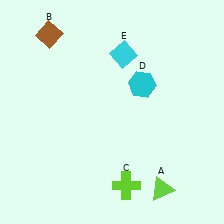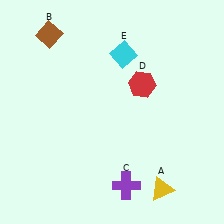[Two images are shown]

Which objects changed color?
A changed from lime to yellow. C changed from lime to purple. D changed from cyan to red.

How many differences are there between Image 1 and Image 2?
There are 3 differences between the two images.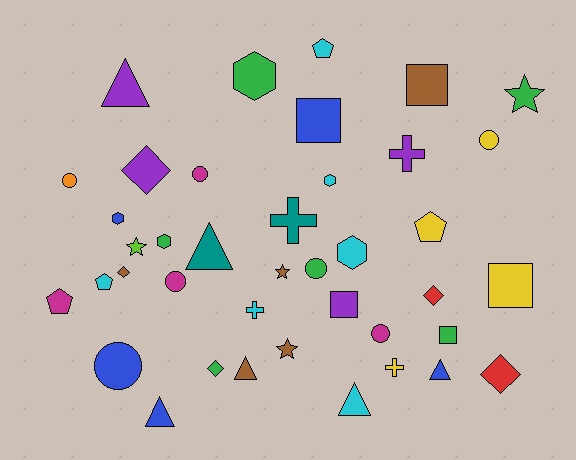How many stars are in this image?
There are 4 stars.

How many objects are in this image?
There are 40 objects.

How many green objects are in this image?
There are 6 green objects.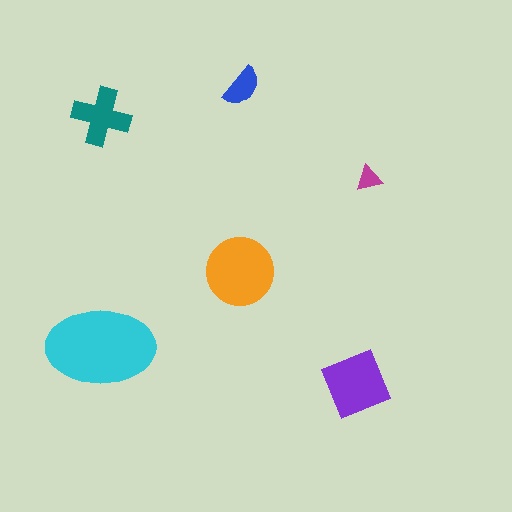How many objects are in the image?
There are 6 objects in the image.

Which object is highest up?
The blue semicircle is topmost.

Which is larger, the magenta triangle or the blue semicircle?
The blue semicircle.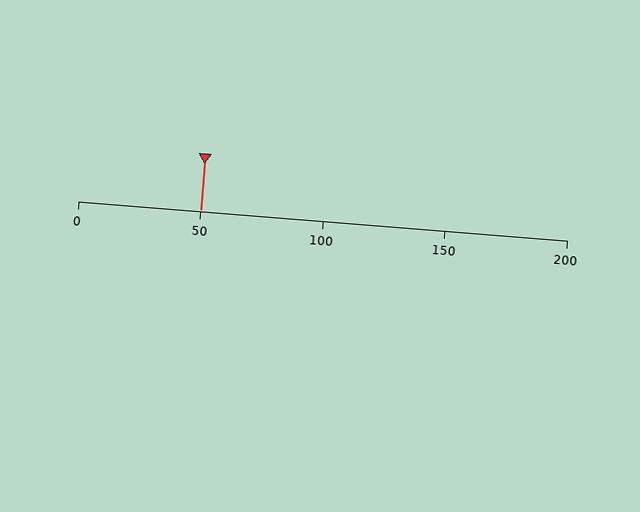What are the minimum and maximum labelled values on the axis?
The axis runs from 0 to 200.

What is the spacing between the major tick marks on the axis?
The major ticks are spaced 50 apart.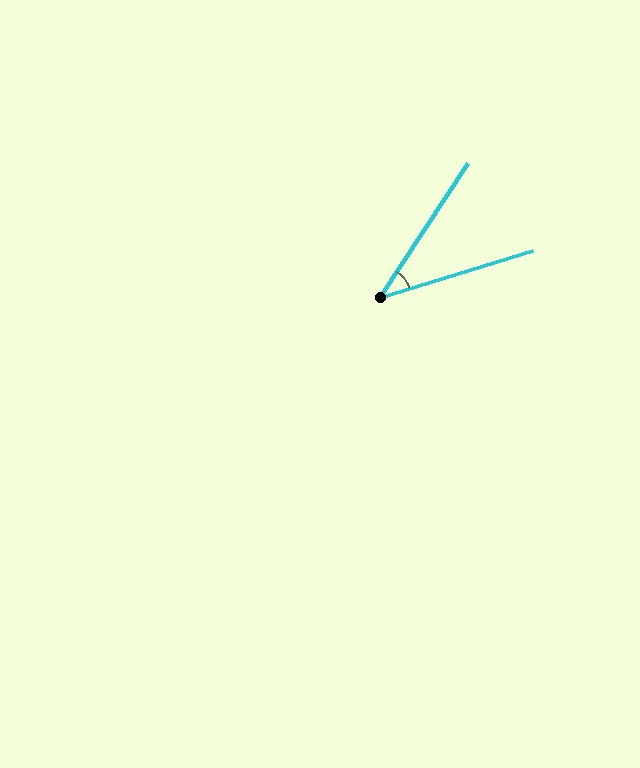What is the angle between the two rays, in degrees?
Approximately 39 degrees.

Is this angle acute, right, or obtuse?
It is acute.